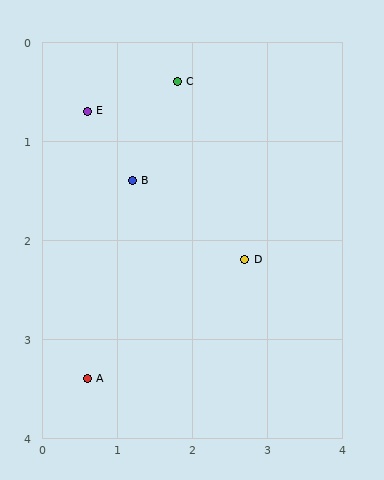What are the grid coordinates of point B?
Point B is at approximately (1.2, 1.4).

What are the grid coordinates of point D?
Point D is at approximately (2.7, 2.2).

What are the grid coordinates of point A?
Point A is at approximately (0.6, 3.4).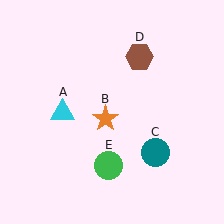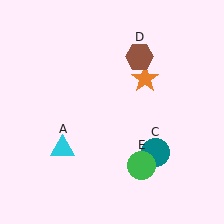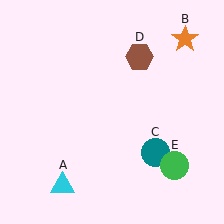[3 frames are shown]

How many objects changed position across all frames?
3 objects changed position: cyan triangle (object A), orange star (object B), green circle (object E).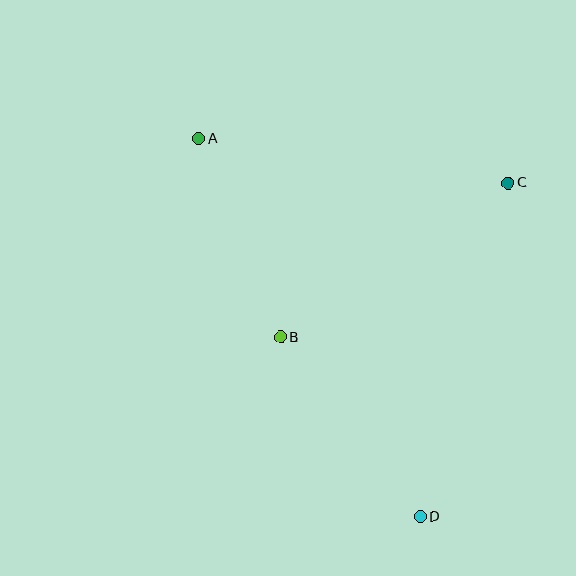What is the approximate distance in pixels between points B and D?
The distance between B and D is approximately 228 pixels.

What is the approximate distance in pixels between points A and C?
The distance between A and C is approximately 312 pixels.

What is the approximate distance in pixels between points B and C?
The distance between B and C is approximately 275 pixels.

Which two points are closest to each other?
Points A and B are closest to each other.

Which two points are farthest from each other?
Points A and D are farthest from each other.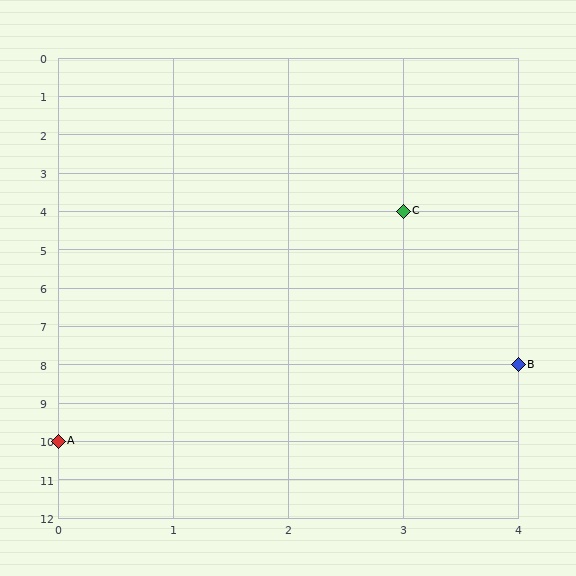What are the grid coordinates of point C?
Point C is at grid coordinates (3, 4).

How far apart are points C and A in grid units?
Points C and A are 3 columns and 6 rows apart (about 6.7 grid units diagonally).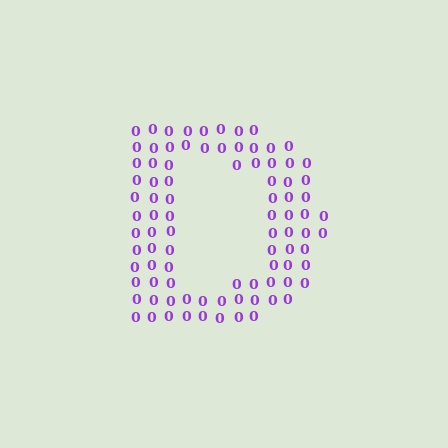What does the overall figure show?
The overall figure shows the letter D.